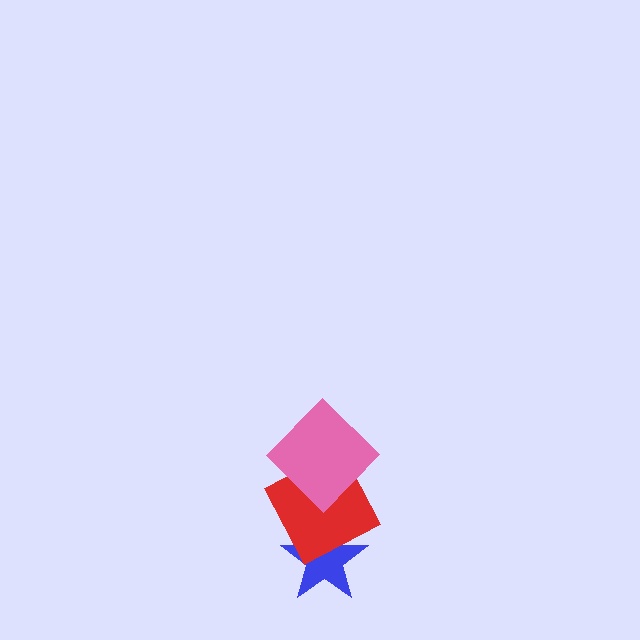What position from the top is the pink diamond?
The pink diamond is 1st from the top.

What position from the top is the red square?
The red square is 2nd from the top.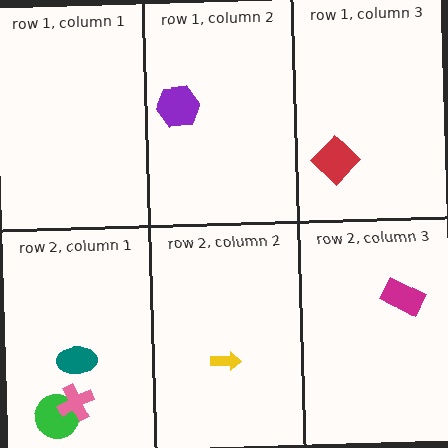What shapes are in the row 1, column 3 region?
The red diamond.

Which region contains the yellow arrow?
The row 2, column 2 region.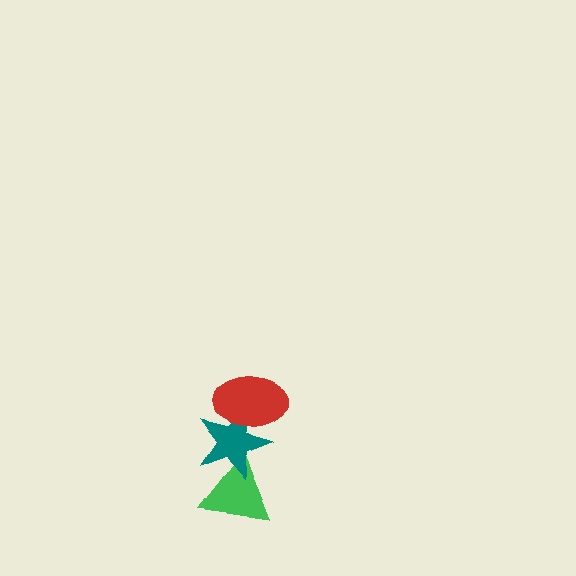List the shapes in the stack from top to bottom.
From top to bottom: the red ellipse, the teal star, the green triangle.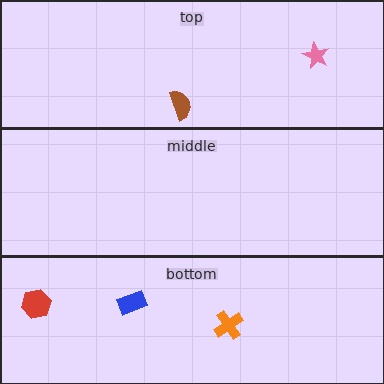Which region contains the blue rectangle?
The bottom region.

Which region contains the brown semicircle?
The top region.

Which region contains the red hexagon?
The bottom region.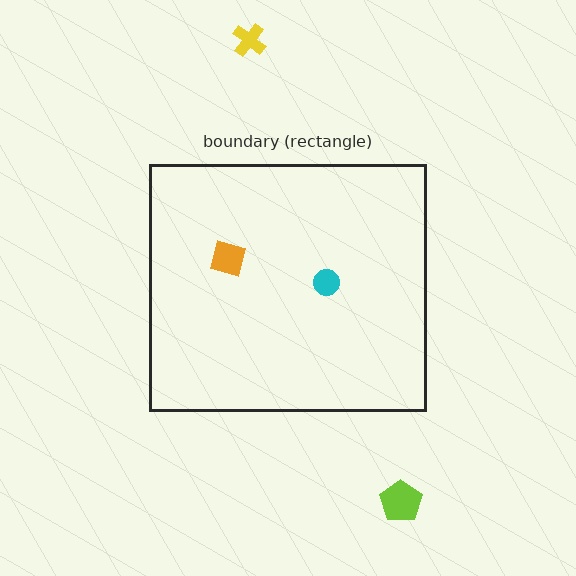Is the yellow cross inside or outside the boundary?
Outside.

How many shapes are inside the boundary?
2 inside, 2 outside.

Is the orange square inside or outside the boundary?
Inside.